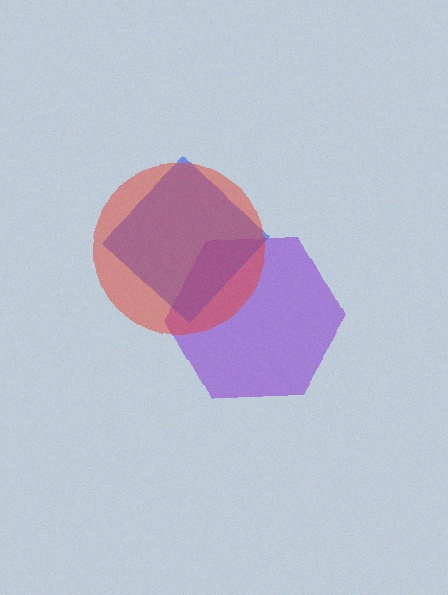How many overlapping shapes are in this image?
There are 3 overlapping shapes in the image.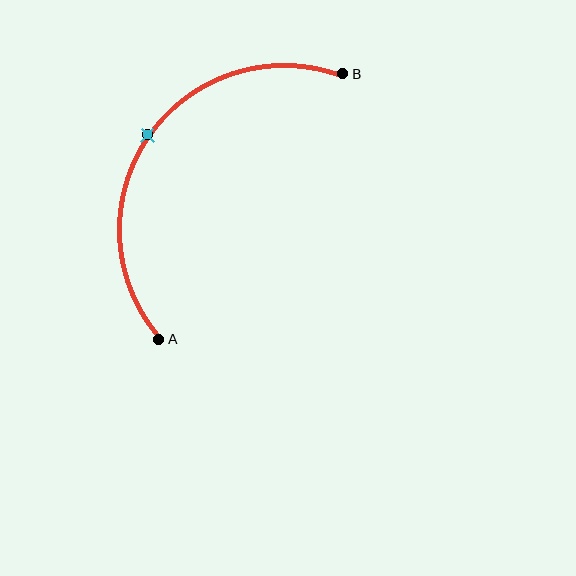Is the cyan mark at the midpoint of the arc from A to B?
Yes. The cyan mark lies on the arc at equal arc-length from both A and B — it is the arc midpoint.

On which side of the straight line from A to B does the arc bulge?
The arc bulges above and to the left of the straight line connecting A and B.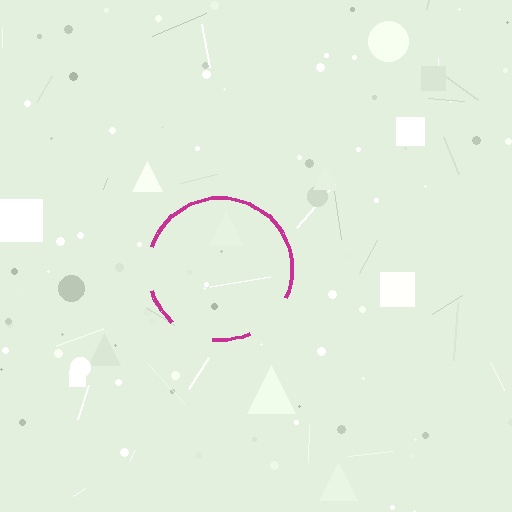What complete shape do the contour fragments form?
The contour fragments form a circle.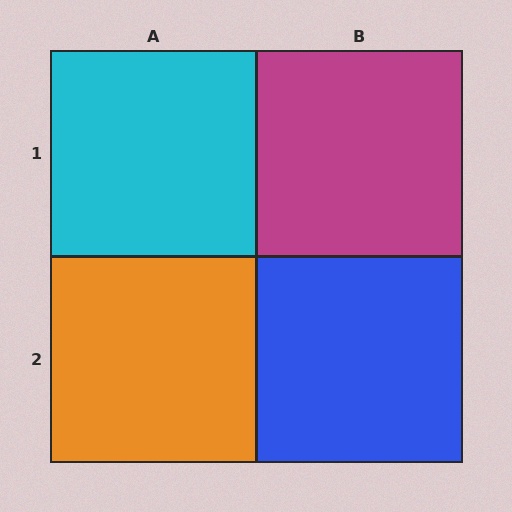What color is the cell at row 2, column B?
Blue.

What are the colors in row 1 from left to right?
Cyan, magenta.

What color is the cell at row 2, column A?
Orange.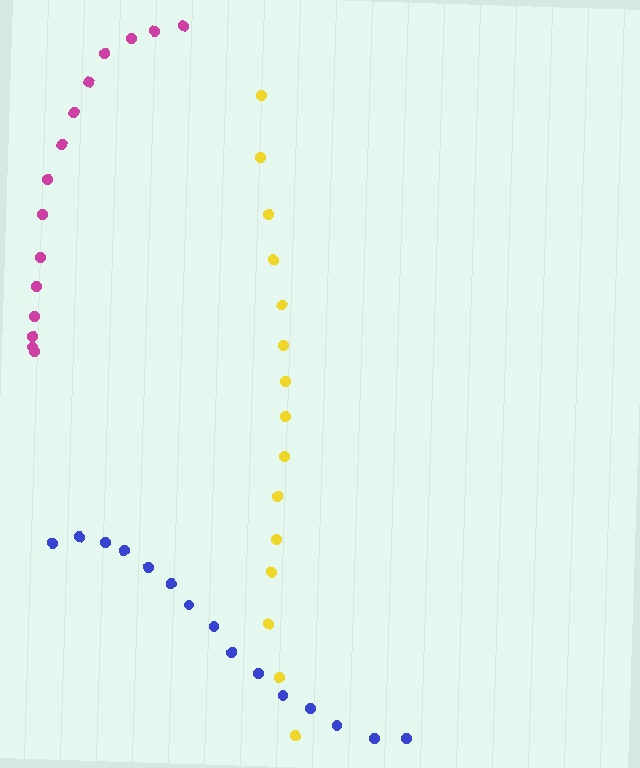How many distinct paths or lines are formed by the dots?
There are 3 distinct paths.